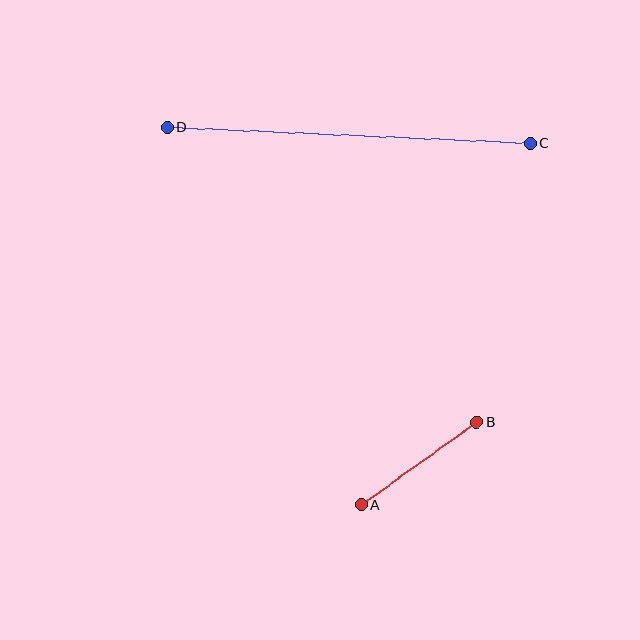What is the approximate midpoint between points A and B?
The midpoint is at approximately (419, 464) pixels.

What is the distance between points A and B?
The distance is approximately 142 pixels.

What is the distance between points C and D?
The distance is approximately 364 pixels.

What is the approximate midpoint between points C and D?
The midpoint is at approximately (349, 136) pixels.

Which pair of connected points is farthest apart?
Points C and D are farthest apart.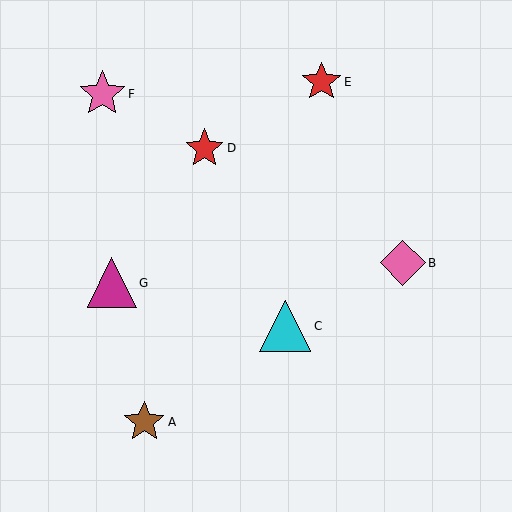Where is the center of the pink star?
The center of the pink star is at (102, 94).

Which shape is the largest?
The cyan triangle (labeled C) is the largest.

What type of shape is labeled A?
Shape A is a brown star.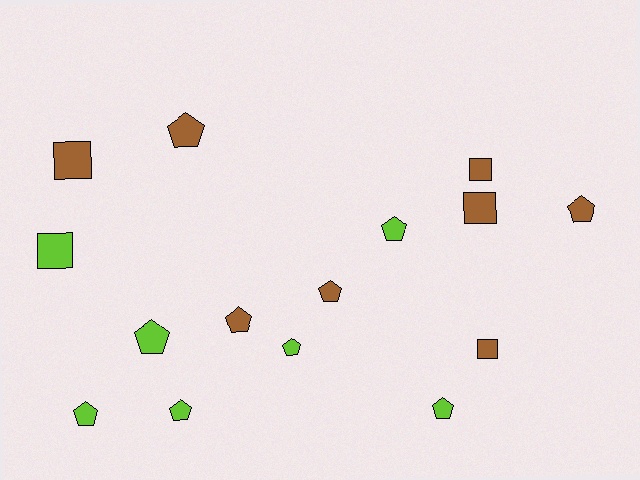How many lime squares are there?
There is 1 lime square.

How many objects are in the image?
There are 15 objects.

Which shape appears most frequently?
Pentagon, with 10 objects.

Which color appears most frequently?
Brown, with 8 objects.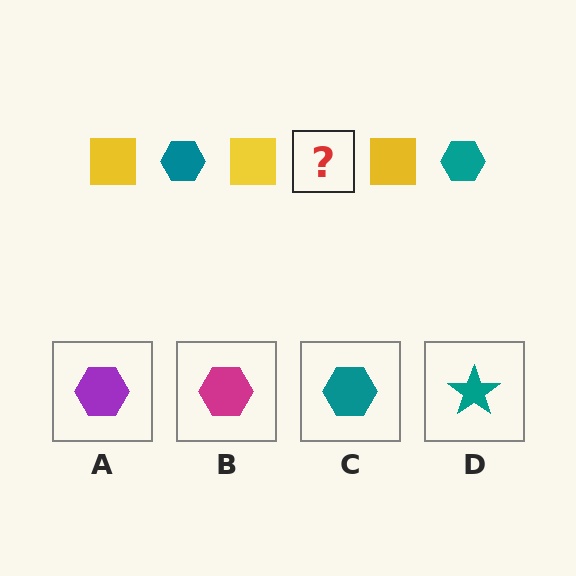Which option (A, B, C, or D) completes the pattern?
C.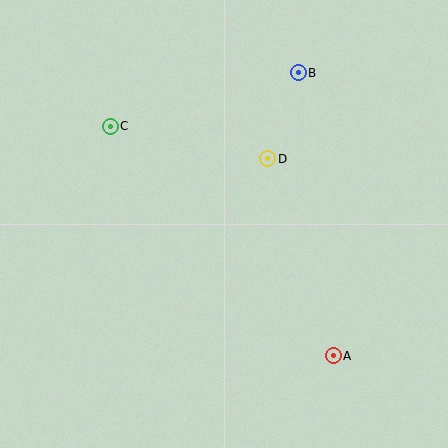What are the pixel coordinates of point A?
Point A is at (333, 356).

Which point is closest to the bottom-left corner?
Point C is closest to the bottom-left corner.